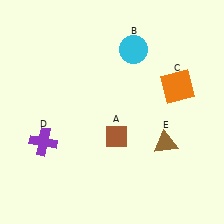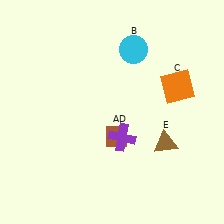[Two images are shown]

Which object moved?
The purple cross (D) moved right.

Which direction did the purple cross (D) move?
The purple cross (D) moved right.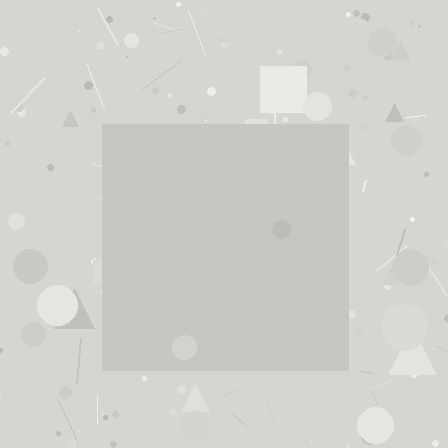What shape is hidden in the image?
A square is hidden in the image.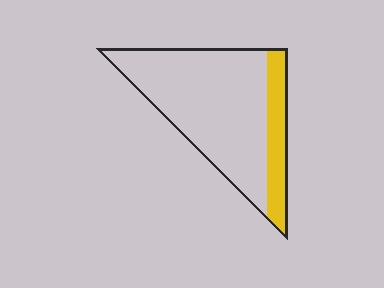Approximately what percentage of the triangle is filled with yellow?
Approximately 20%.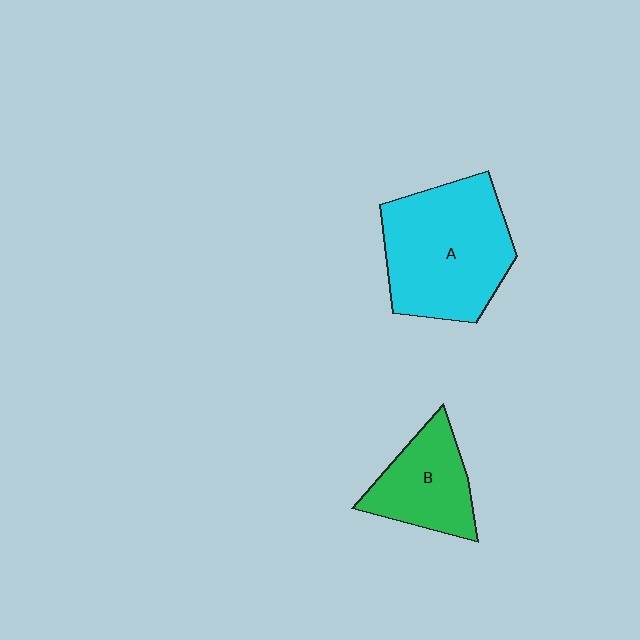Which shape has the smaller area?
Shape B (green).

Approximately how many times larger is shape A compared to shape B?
Approximately 1.8 times.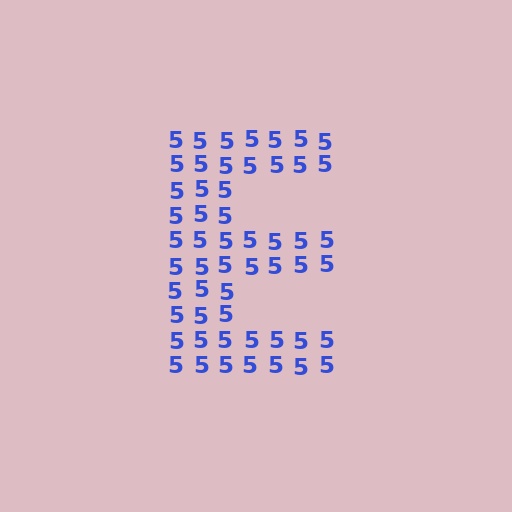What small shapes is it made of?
It is made of small digit 5's.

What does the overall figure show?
The overall figure shows the letter E.